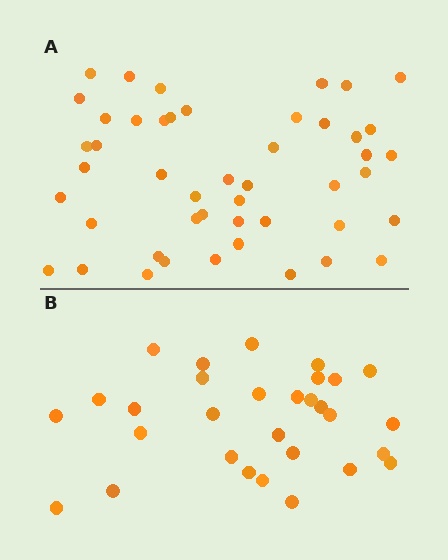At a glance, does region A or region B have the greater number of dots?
Region A (the top region) has more dots.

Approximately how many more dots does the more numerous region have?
Region A has approximately 15 more dots than region B.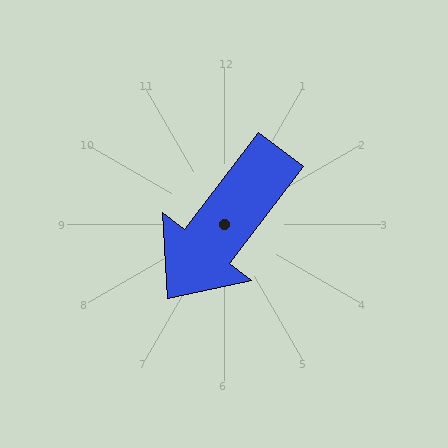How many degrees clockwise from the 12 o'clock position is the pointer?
Approximately 218 degrees.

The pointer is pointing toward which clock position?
Roughly 7 o'clock.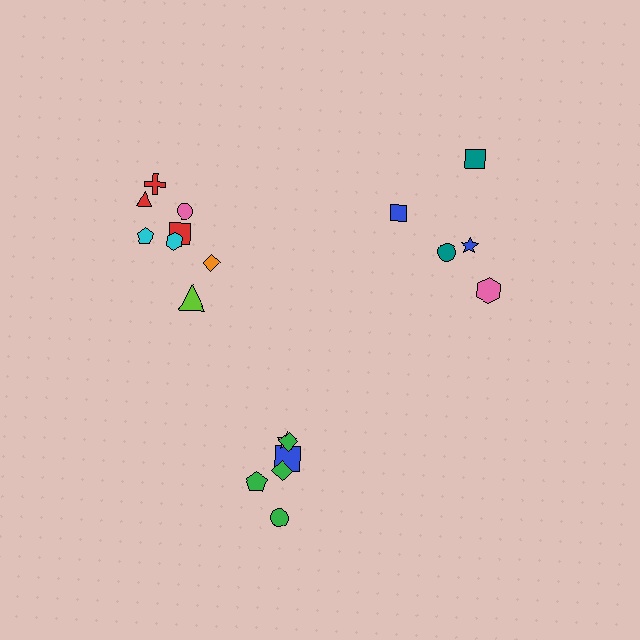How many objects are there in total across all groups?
There are 19 objects.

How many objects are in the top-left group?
There are 8 objects.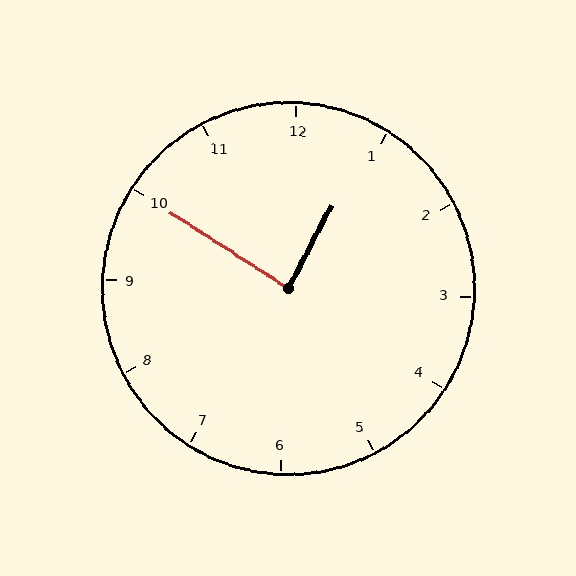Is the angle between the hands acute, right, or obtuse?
It is right.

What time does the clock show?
12:50.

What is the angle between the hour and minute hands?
Approximately 85 degrees.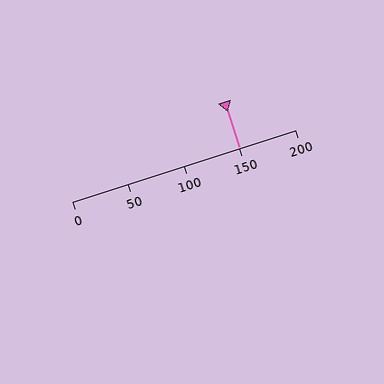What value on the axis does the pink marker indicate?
The marker indicates approximately 150.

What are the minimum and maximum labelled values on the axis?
The axis runs from 0 to 200.